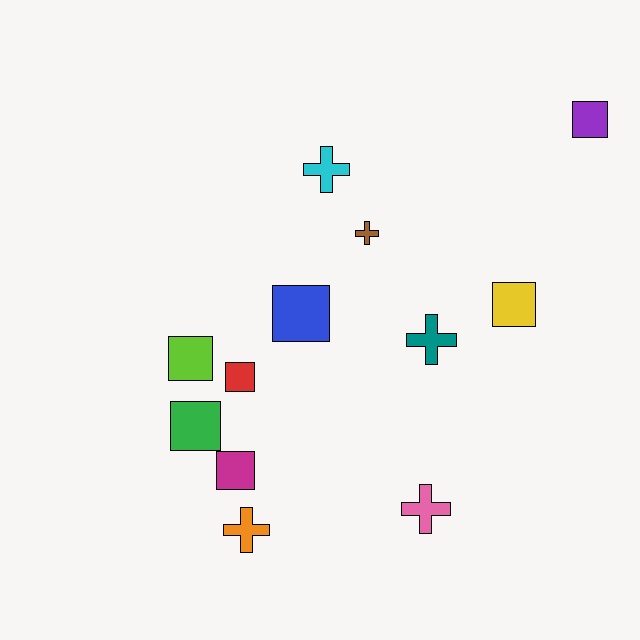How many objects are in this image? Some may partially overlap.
There are 12 objects.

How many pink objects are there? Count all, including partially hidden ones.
There is 1 pink object.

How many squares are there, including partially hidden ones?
There are 7 squares.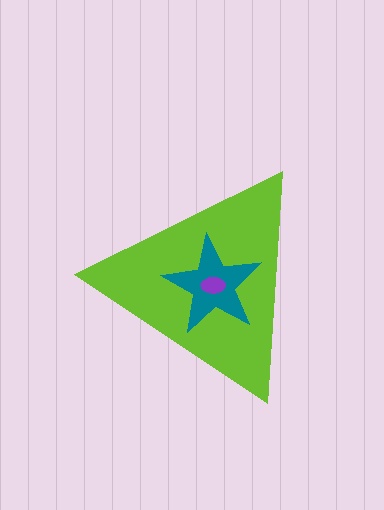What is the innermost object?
The purple ellipse.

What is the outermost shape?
The lime triangle.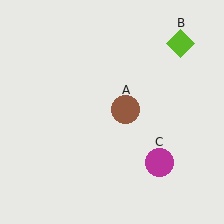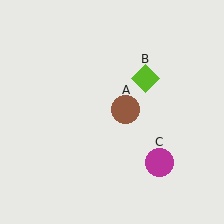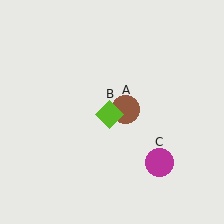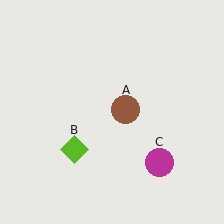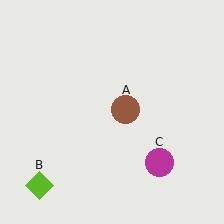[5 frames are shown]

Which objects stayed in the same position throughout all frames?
Brown circle (object A) and magenta circle (object C) remained stationary.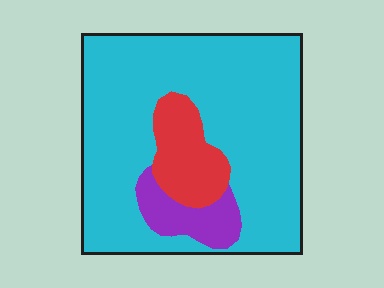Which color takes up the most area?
Cyan, at roughly 80%.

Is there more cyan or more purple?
Cyan.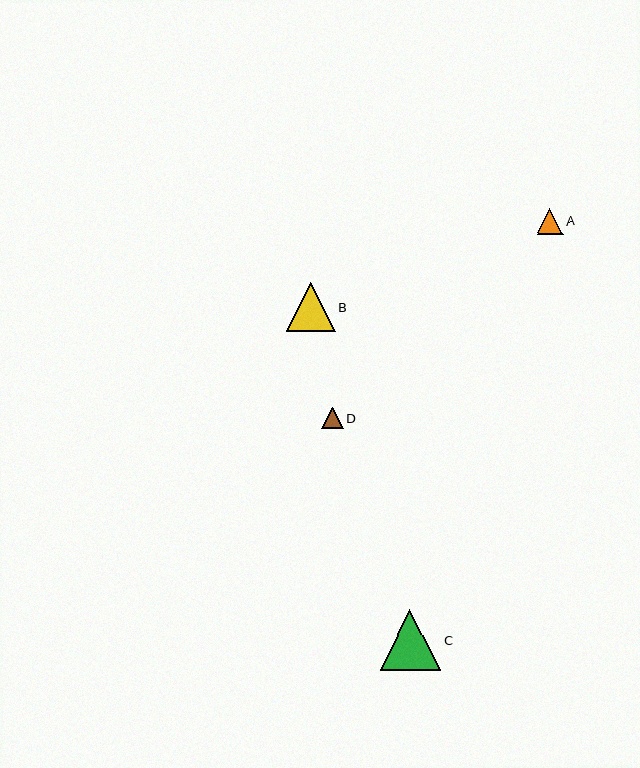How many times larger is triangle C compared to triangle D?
Triangle C is approximately 2.8 times the size of triangle D.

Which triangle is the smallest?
Triangle D is the smallest with a size of approximately 21 pixels.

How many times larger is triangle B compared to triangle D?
Triangle B is approximately 2.3 times the size of triangle D.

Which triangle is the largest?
Triangle C is the largest with a size of approximately 60 pixels.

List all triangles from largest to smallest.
From largest to smallest: C, B, A, D.